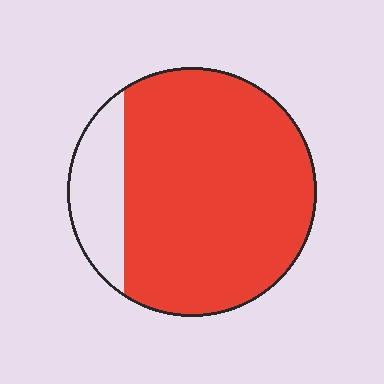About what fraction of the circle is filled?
About five sixths (5/6).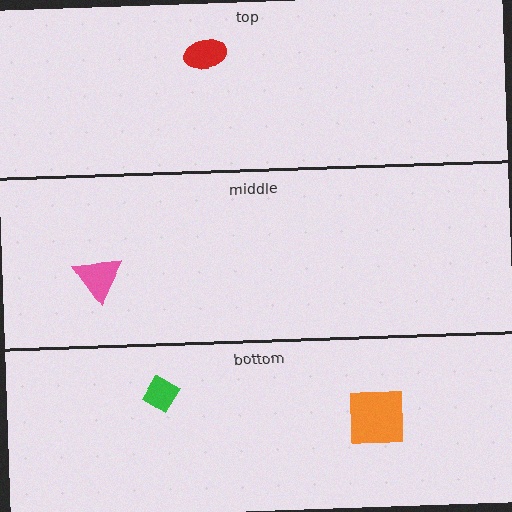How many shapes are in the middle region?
1.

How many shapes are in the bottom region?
2.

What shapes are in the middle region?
The pink triangle.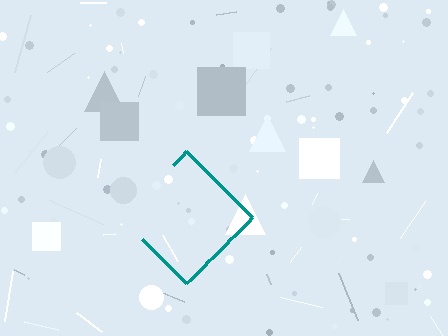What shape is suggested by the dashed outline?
The dashed outline suggests a diamond.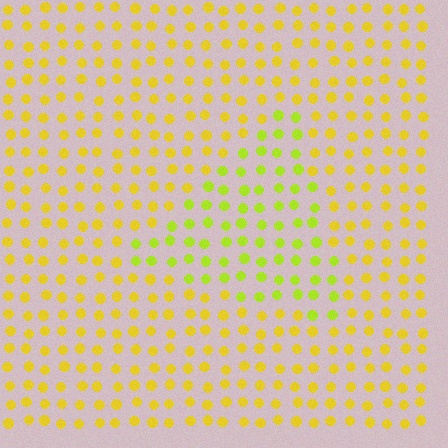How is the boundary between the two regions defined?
The boundary is defined purely by a slight shift in hue (about 27 degrees). Spacing, size, and orientation are identical on both sides.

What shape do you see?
I see a triangle.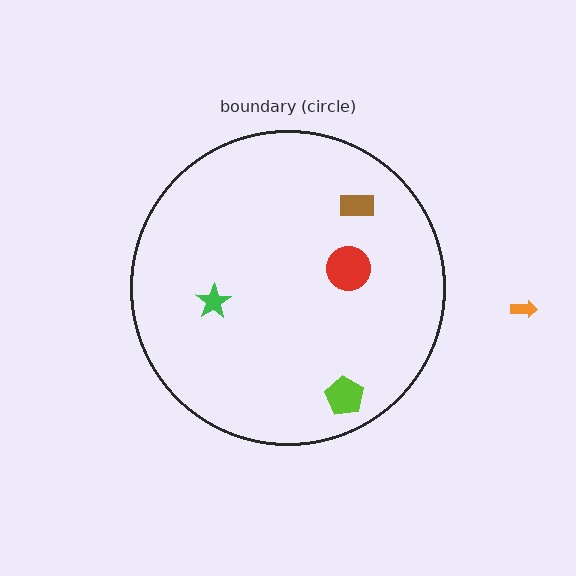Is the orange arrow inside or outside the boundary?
Outside.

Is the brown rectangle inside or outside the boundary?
Inside.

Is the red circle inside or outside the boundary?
Inside.